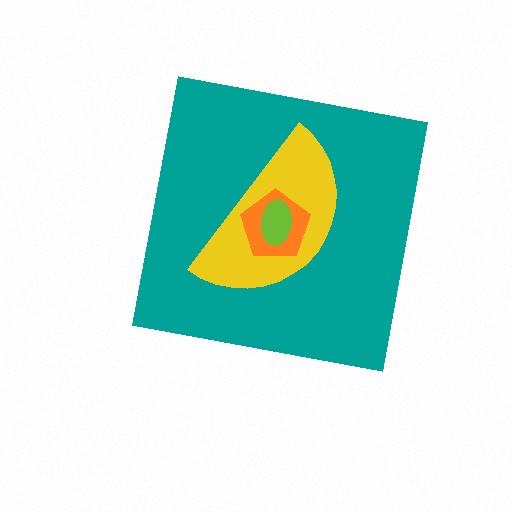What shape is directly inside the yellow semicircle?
The orange pentagon.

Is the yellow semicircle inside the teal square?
Yes.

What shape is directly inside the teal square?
The yellow semicircle.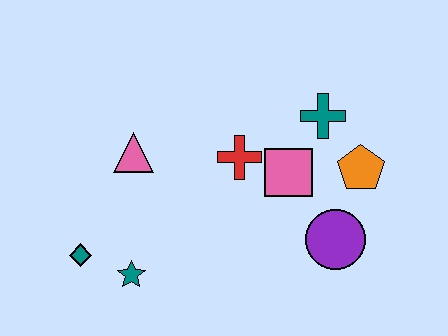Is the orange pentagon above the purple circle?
Yes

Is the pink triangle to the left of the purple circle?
Yes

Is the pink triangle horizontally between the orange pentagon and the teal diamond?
Yes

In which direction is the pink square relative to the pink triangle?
The pink square is to the right of the pink triangle.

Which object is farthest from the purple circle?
The teal diamond is farthest from the purple circle.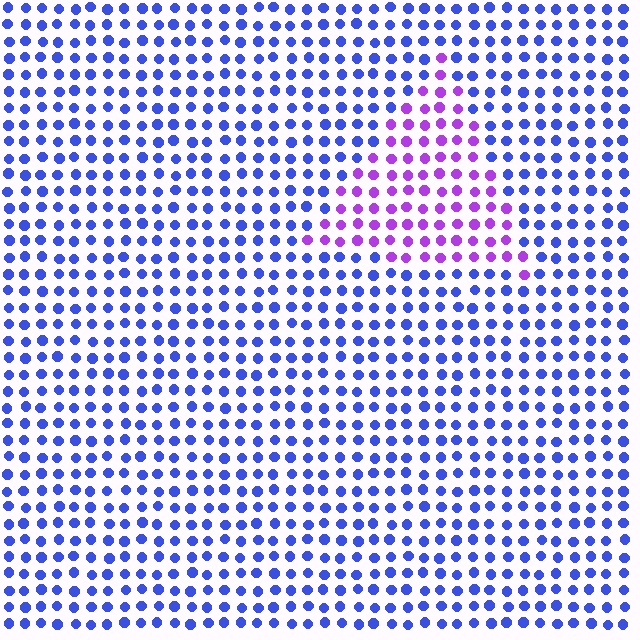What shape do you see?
I see a triangle.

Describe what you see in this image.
The image is filled with small blue elements in a uniform arrangement. A triangle-shaped region is visible where the elements are tinted to a slightly different hue, forming a subtle color boundary.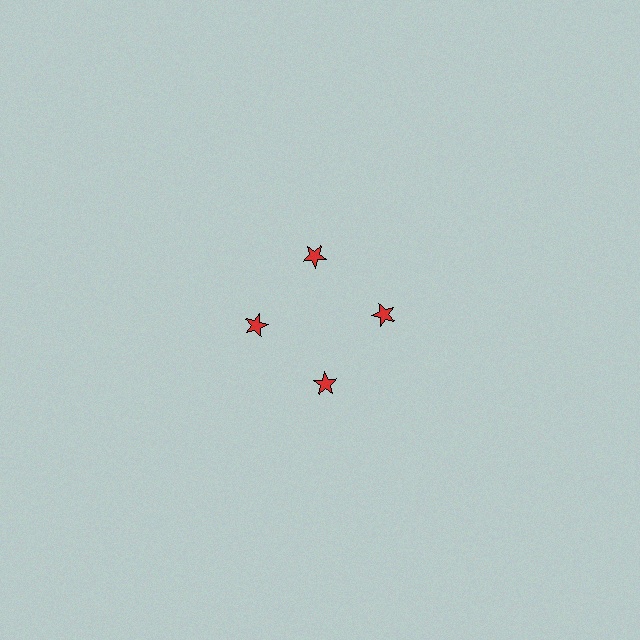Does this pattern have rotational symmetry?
Yes, this pattern has 4-fold rotational symmetry. It looks the same after rotating 90 degrees around the center.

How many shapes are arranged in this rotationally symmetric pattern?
There are 4 shapes, arranged in 4 groups of 1.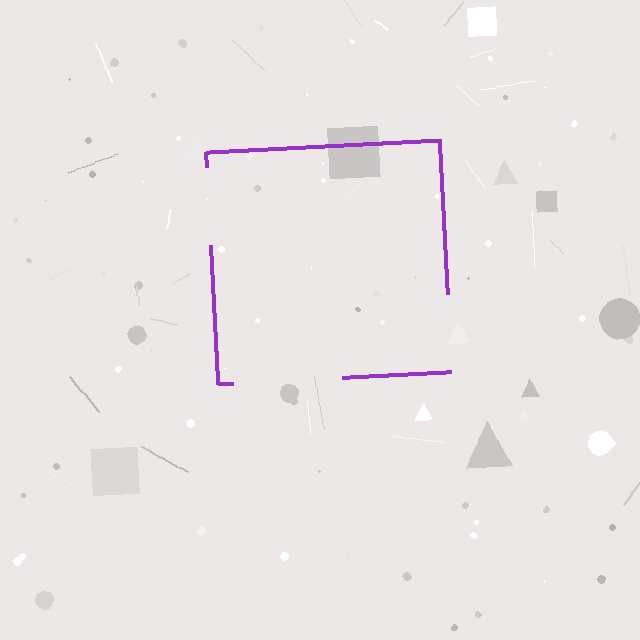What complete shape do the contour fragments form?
The contour fragments form a square.